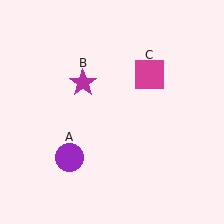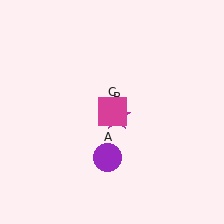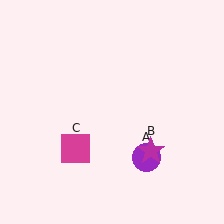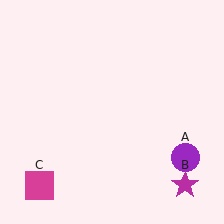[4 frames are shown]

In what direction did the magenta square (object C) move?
The magenta square (object C) moved down and to the left.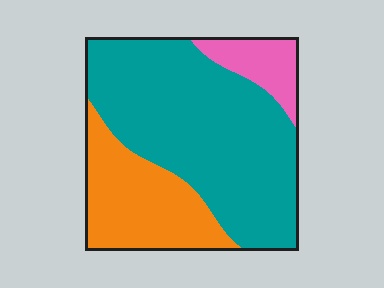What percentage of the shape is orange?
Orange covers 27% of the shape.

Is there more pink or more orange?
Orange.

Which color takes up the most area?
Teal, at roughly 65%.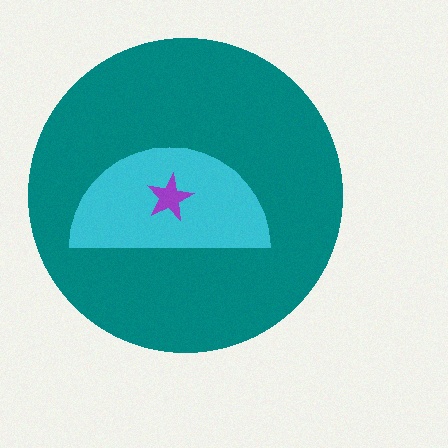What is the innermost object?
The purple star.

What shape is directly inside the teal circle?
The cyan semicircle.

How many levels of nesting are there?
3.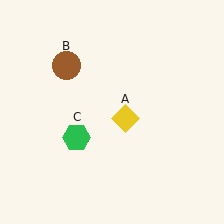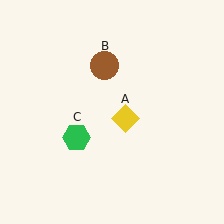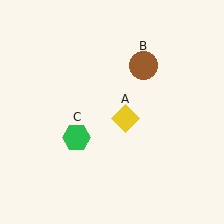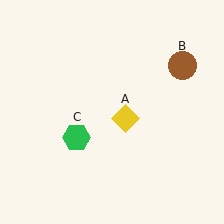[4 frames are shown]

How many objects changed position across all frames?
1 object changed position: brown circle (object B).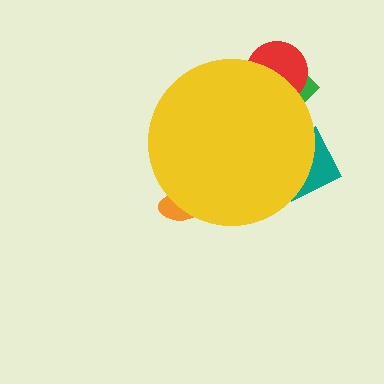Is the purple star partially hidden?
Yes, the purple star is partially hidden behind the yellow circle.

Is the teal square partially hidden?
Yes, the teal square is partially hidden behind the yellow circle.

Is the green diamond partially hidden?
Yes, the green diamond is partially hidden behind the yellow circle.